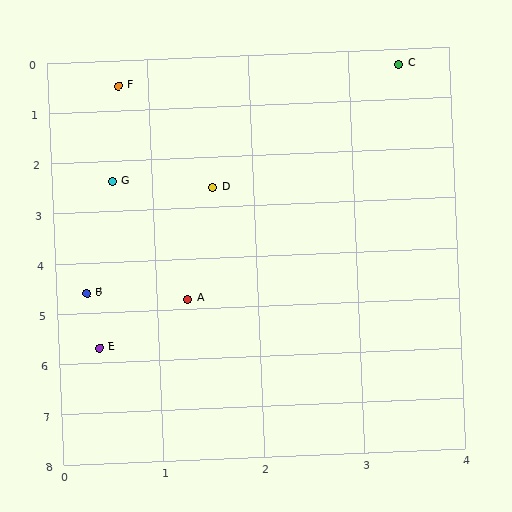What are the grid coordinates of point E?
Point E is at approximately (0.4, 5.7).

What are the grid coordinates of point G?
Point G is at approximately (0.6, 2.4).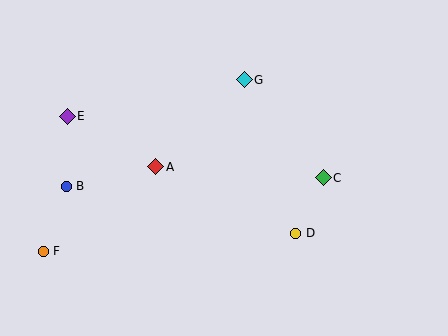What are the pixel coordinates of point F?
Point F is at (43, 251).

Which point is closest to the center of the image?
Point A at (156, 167) is closest to the center.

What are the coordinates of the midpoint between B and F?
The midpoint between B and F is at (55, 219).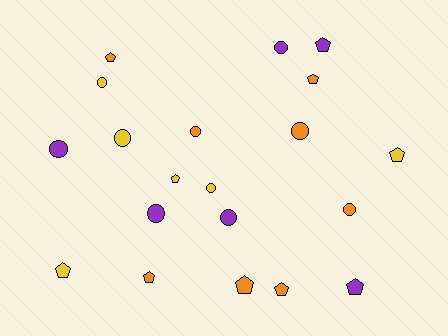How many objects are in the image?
There are 20 objects.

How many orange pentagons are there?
There are 5 orange pentagons.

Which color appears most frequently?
Orange, with 8 objects.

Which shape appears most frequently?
Circle, with 10 objects.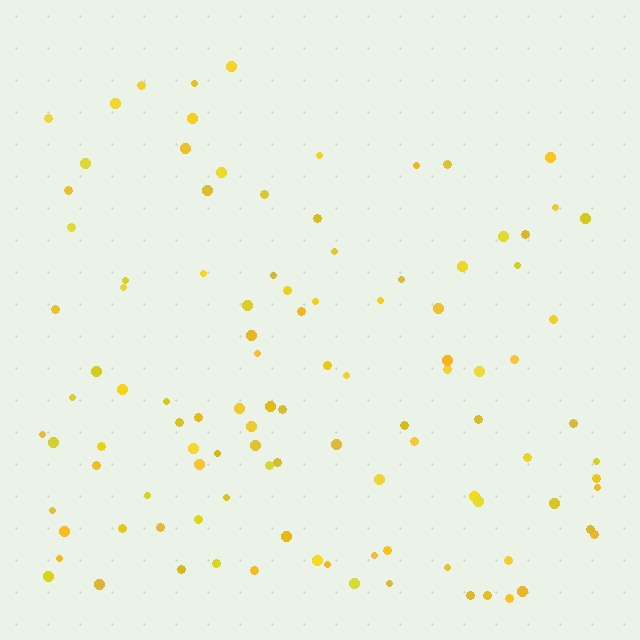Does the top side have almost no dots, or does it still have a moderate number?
Still a moderate number, just noticeably fewer than the bottom.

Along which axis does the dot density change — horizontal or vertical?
Vertical.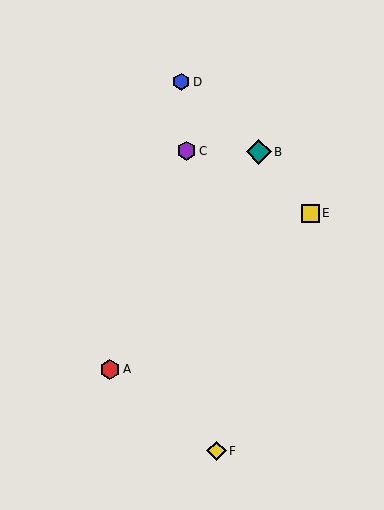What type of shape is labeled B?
Shape B is a teal diamond.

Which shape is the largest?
The teal diamond (labeled B) is the largest.